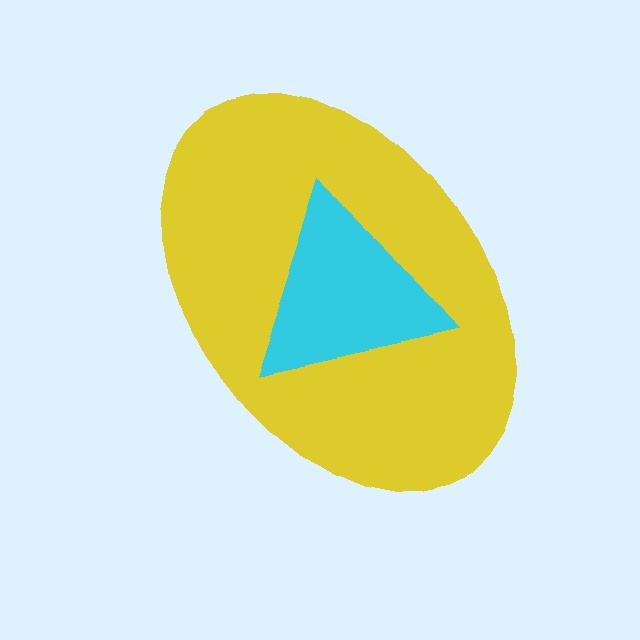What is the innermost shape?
The cyan triangle.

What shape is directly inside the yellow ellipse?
The cyan triangle.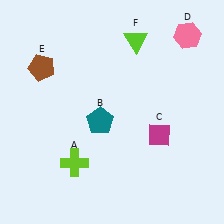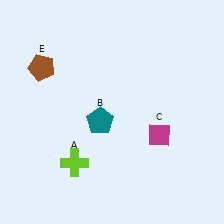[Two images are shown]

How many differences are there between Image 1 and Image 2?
There are 2 differences between the two images.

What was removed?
The lime triangle (F), the pink hexagon (D) were removed in Image 2.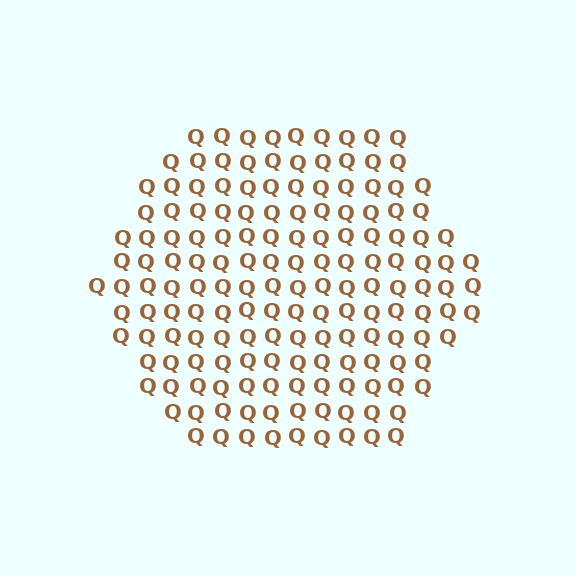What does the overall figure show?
The overall figure shows a hexagon.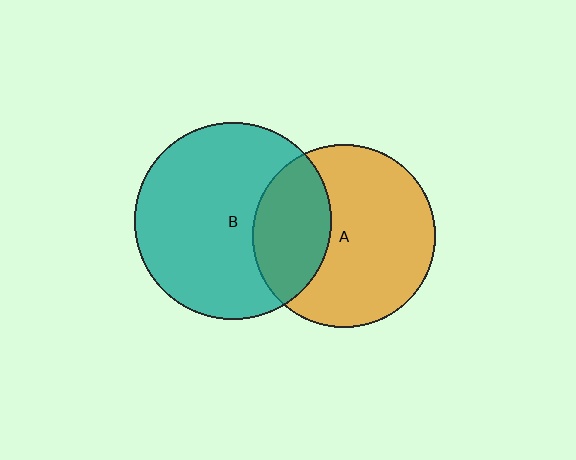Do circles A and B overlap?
Yes.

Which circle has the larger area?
Circle B (teal).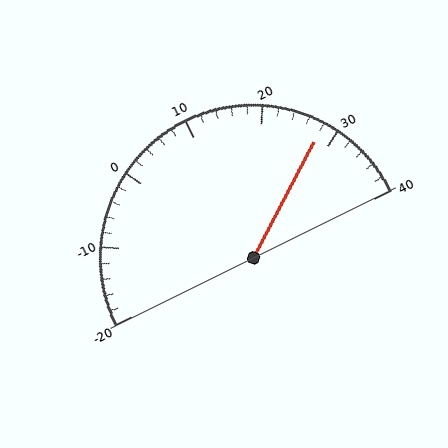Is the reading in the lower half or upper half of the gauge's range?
The reading is in the upper half of the range (-20 to 40).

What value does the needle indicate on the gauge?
The needle indicates approximately 28.